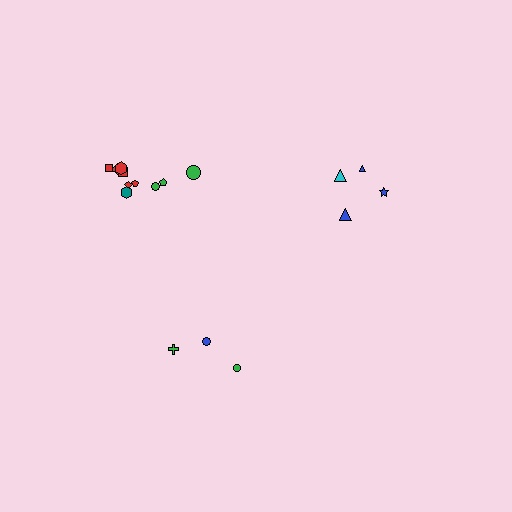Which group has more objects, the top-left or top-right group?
The top-left group.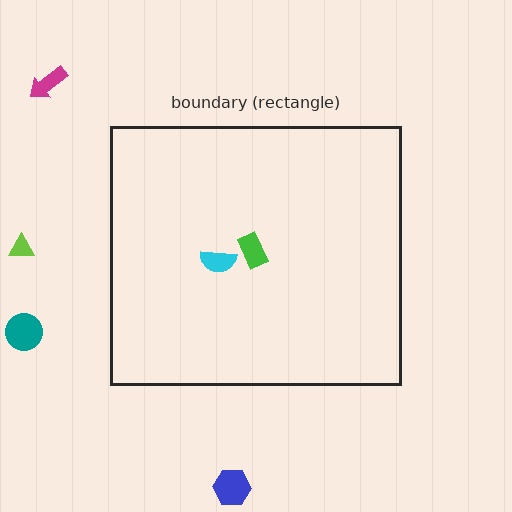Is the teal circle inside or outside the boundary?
Outside.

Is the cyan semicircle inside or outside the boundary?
Inside.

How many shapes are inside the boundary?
2 inside, 4 outside.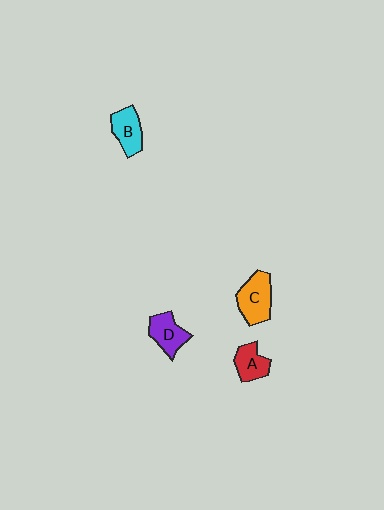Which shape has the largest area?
Shape C (orange).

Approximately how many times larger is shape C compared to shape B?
Approximately 1.2 times.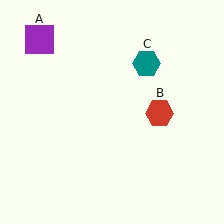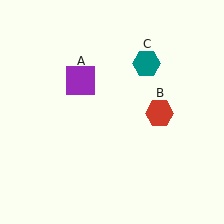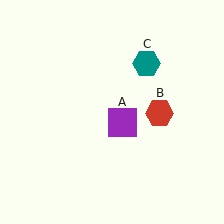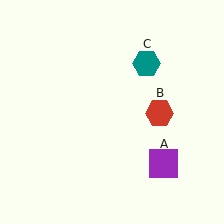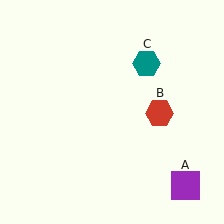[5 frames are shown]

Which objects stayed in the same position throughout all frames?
Red hexagon (object B) and teal hexagon (object C) remained stationary.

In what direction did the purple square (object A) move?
The purple square (object A) moved down and to the right.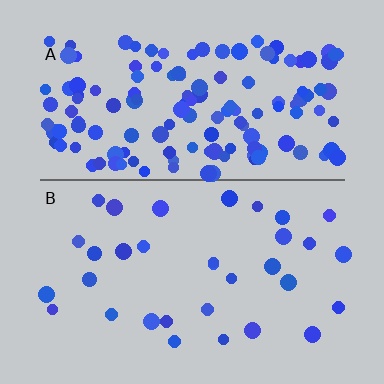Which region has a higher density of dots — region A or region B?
A (the top).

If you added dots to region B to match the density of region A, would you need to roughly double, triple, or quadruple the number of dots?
Approximately quadruple.